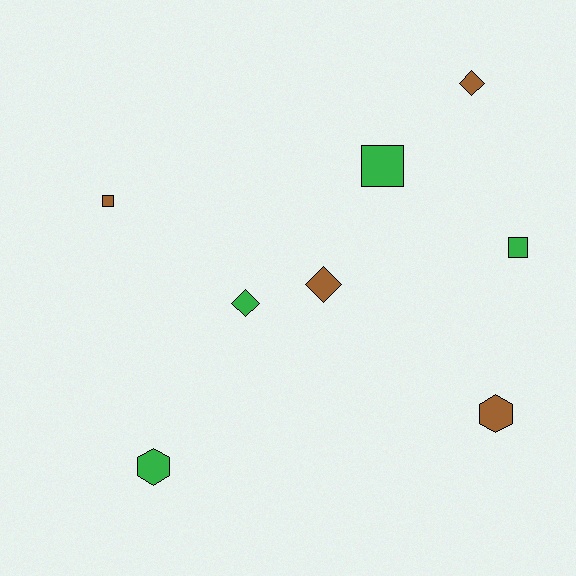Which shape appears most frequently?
Square, with 3 objects.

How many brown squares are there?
There is 1 brown square.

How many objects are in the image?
There are 8 objects.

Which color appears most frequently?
Brown, with 4 objects.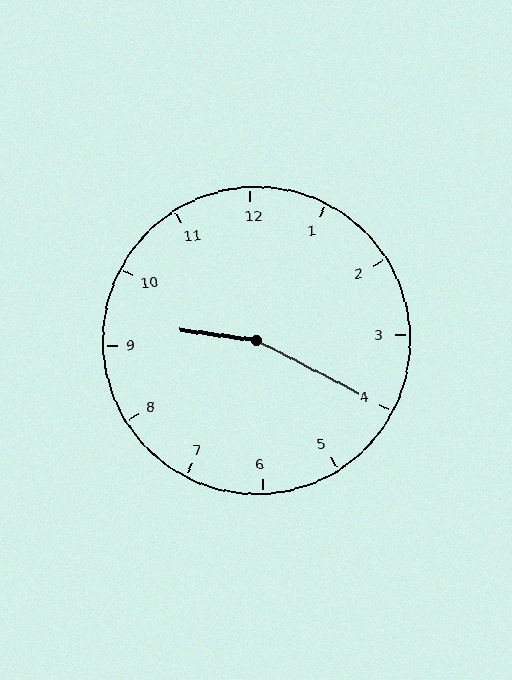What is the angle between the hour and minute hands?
Approximately 160 degrees.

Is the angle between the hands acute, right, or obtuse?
It is obtuse.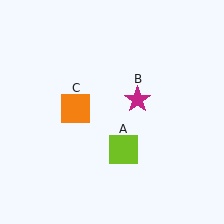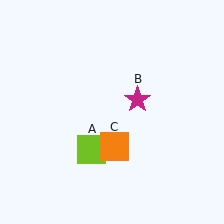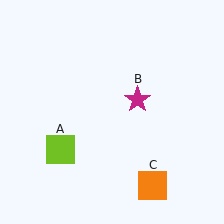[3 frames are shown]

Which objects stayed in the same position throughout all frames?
Magenta star (object B) remained stationary.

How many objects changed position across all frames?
2 objects changed position: lime square (object A), orange square (object C).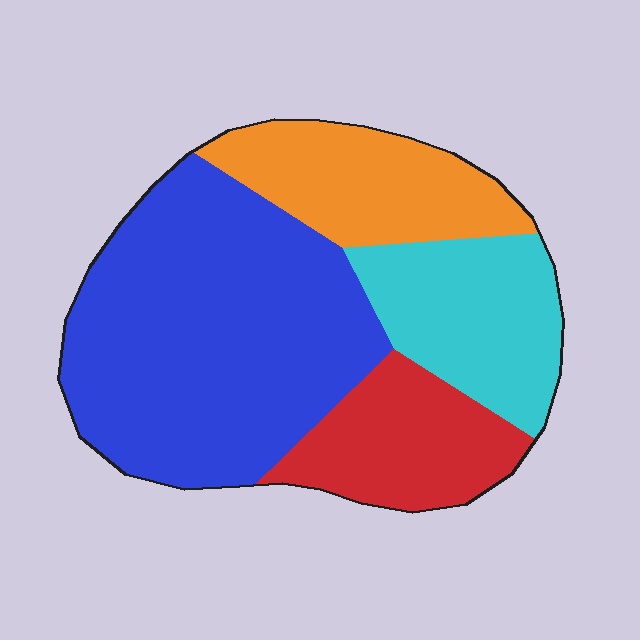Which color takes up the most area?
Blue, at roughly 50%.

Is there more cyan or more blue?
Blue.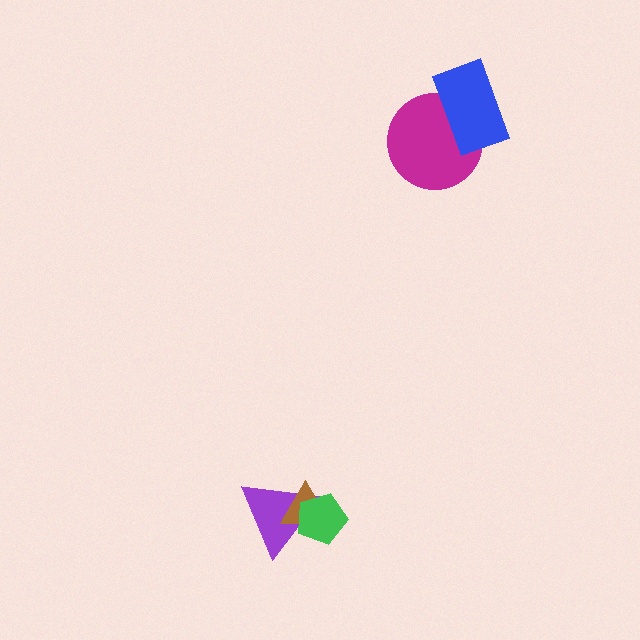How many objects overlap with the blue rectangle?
1 object overlaps with the blue rectangle.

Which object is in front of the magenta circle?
The blue rectangle is in front of the magenta circle.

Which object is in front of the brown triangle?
The green pentagon is in front of the brown triangle.